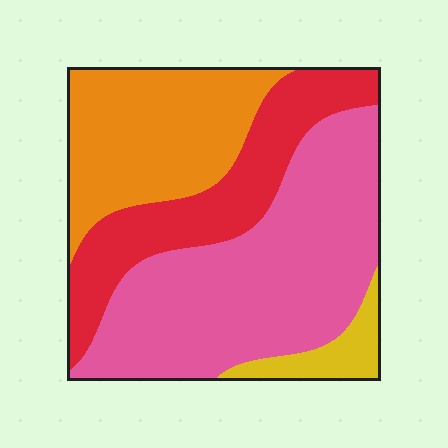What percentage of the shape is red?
Red takes up about one quarter (1/4) of the shape.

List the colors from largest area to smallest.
From largest to smallest: pink, orange, red, yellow.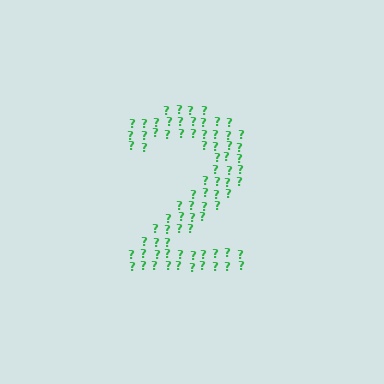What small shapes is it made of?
It is made of small question marks.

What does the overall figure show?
The overall figure shows the digit 2.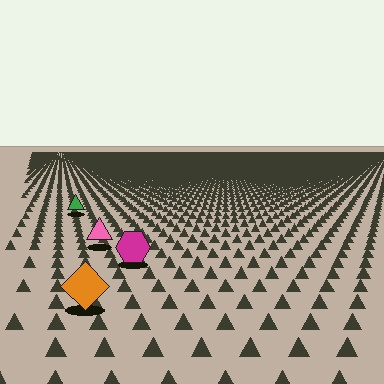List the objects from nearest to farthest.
From nearest to farthest: the orange diamond, the magenta hexagon, the pink triangle, the green triangle.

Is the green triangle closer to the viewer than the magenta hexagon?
No. The magenta hexagon is closer — you can tell from the texture gradient: the ground texture is coarser near it.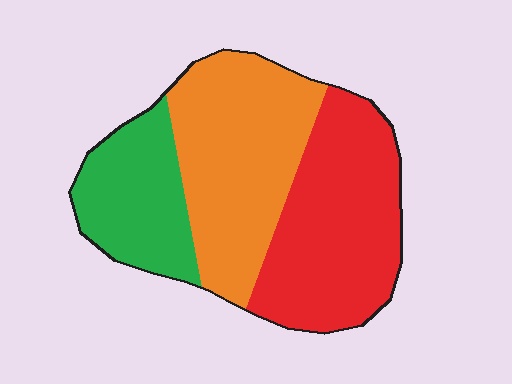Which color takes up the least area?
Green, at roughly 25%.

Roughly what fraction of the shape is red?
Red covers roughly 40% of the shape.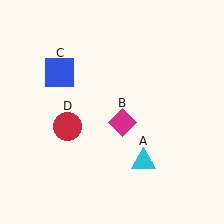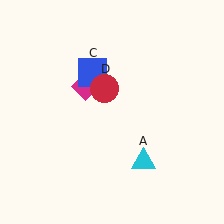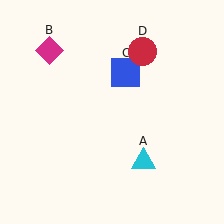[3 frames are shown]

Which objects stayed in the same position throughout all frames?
Cyan triangle (object A) remained stationary.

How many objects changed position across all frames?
3 objects changed position: magenta diamond (object B), blue square (object C), red circle (object D).